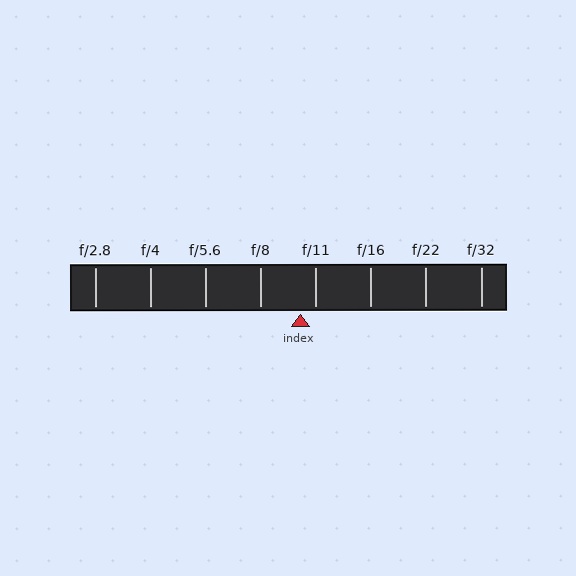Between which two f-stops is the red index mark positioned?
The index mark is between f/8 and f/11.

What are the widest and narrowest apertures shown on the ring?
The widest aperture shown is f/2.8 and the narrowest is f/32.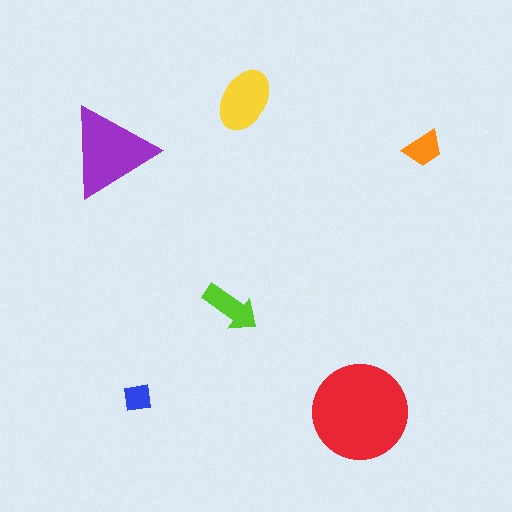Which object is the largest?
The red circle.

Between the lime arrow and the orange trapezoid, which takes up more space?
The lime arrow.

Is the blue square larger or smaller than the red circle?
Smaller.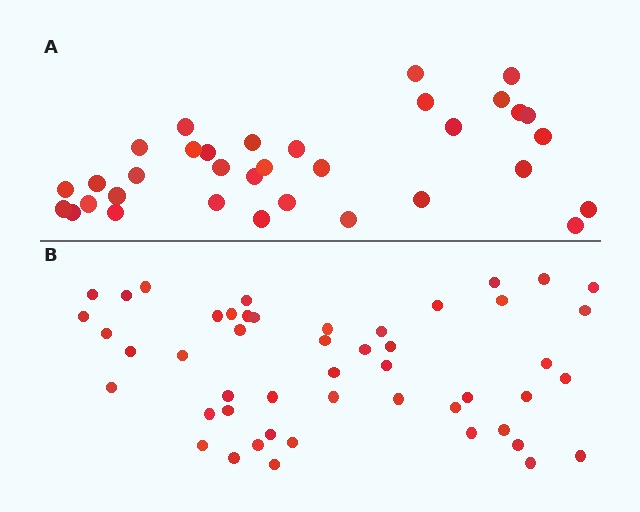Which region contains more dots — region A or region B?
Region B (the bottom region) has more dots.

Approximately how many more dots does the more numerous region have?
Region B has approximately 15 more dots than region A.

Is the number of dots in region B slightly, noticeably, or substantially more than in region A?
Region B has noticeably more, but not dramatically so. The ratio is roughly 1.4 to 1.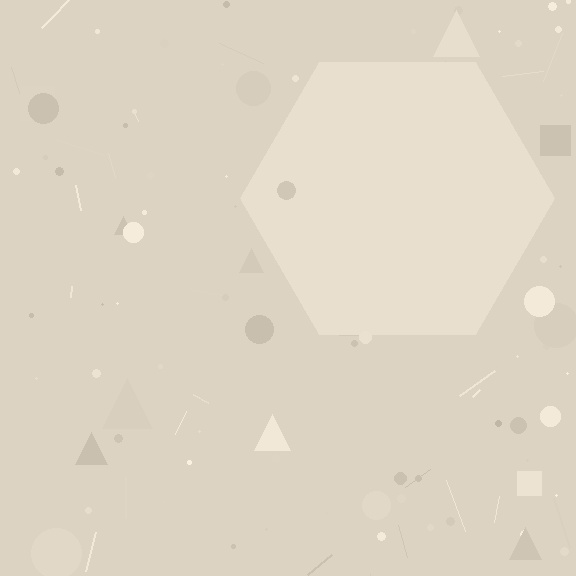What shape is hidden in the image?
A hexagon is hidden in the image.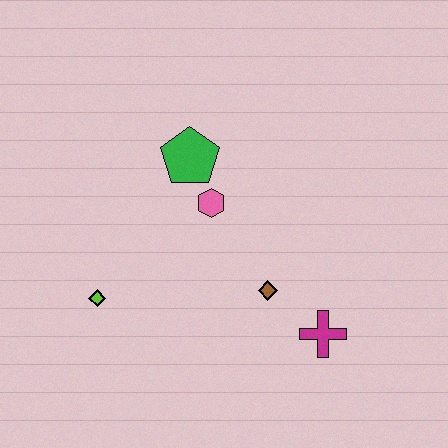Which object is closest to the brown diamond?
The magenta cross is closest to the brown diamond.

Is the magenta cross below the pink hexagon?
Yes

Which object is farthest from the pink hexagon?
The magenta cross is farthest from the pink hexagon.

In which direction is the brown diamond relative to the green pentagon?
The brown diamond is below the green pentagon.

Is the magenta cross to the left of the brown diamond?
No